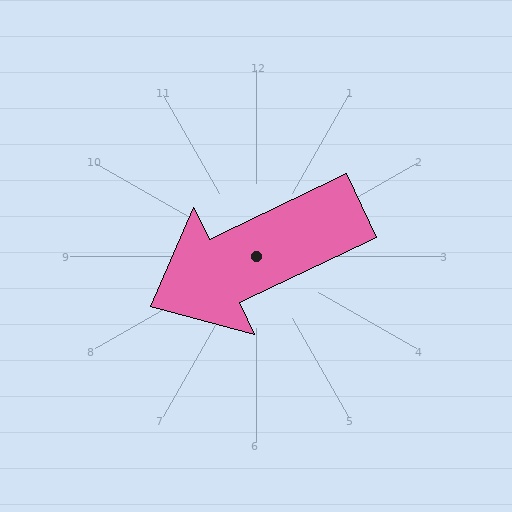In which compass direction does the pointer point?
Southwest.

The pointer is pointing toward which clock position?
Roughly 8 o'clock.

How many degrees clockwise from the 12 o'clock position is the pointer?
Approximately 244 degrees.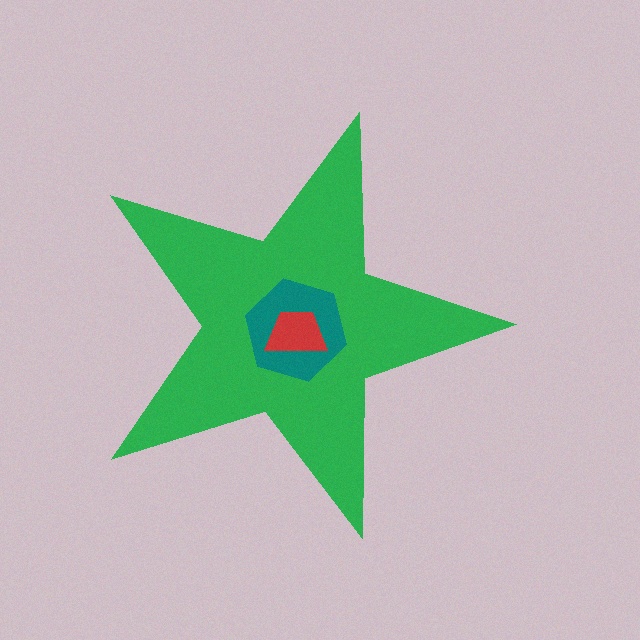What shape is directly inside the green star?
The teal hexagon.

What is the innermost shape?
The red trapezoid.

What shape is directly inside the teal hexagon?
The red trapezoid.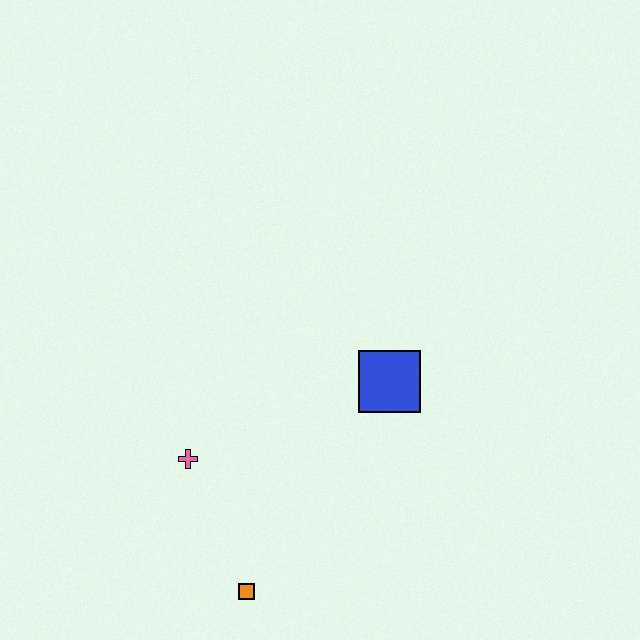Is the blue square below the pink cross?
No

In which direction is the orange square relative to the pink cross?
The orange square is below the pink cross.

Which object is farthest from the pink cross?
The blue square is farthest from the pink cross.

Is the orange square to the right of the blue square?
No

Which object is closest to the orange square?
The pink cross is closest to the orange square.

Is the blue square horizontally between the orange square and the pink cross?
No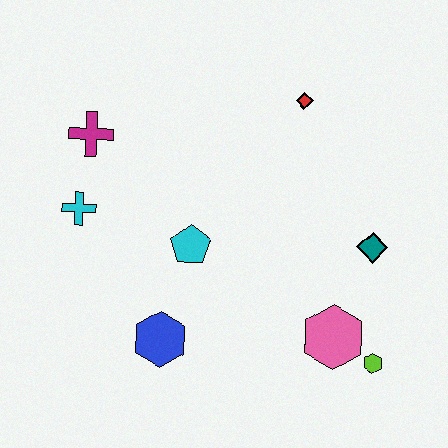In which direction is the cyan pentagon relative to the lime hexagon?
The cyan pentagon is to the left of the lime hexagon.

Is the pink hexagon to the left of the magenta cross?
No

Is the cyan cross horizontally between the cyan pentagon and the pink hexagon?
No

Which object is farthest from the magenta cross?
The lime hexagon is farthest from the magenta cross.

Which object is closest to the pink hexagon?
The lime hexagon is closest to the pink hexagon.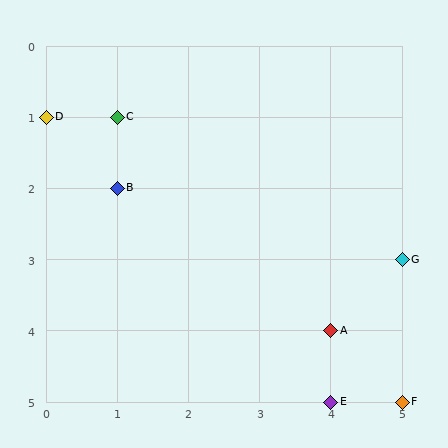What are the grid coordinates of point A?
Point A is at grid coordinates (4, 4).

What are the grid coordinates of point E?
Point E is at grid coordinates (4, 5).